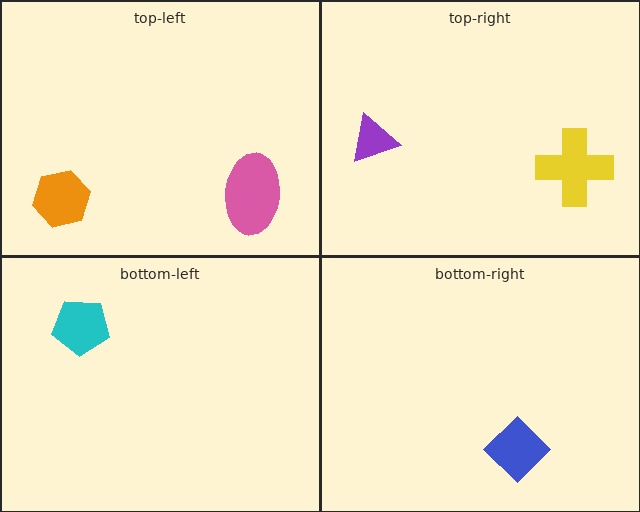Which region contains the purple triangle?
The top-right region.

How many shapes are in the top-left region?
2.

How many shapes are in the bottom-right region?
1.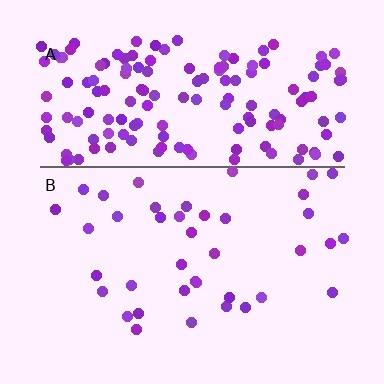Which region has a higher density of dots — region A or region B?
A (the top).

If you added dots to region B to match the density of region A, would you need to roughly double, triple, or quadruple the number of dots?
Approximately quadruple.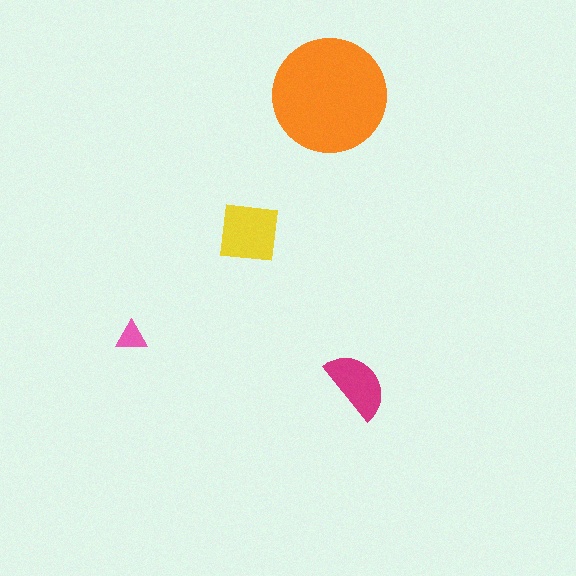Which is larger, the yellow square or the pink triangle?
The yellow square.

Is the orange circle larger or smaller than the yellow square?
Larger.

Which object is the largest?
The orange circle.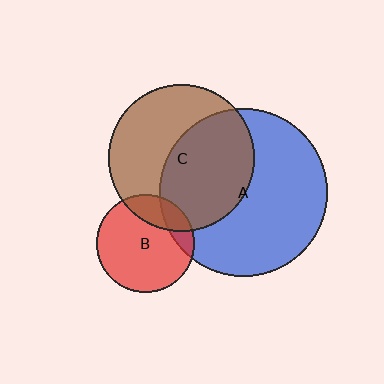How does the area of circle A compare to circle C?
Approximately 1.3 times.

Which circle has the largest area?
Circle A (blue).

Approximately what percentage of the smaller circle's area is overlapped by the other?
Approximately 20%.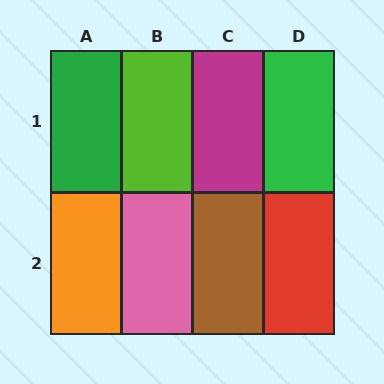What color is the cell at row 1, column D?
Green.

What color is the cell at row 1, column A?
Green.